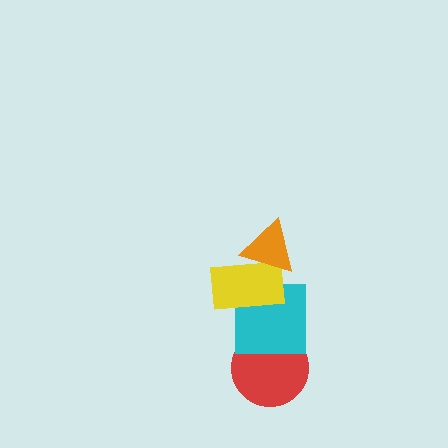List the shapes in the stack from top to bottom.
From top to bottom: the orange triangle, the yellow rectangle, the cyan square, the red circle.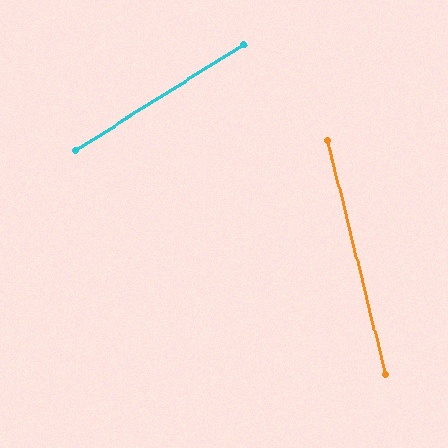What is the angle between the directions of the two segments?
Approximately 72 degrees.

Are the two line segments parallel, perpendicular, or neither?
Neither parallel nor perpendicular — they differ by about 72°.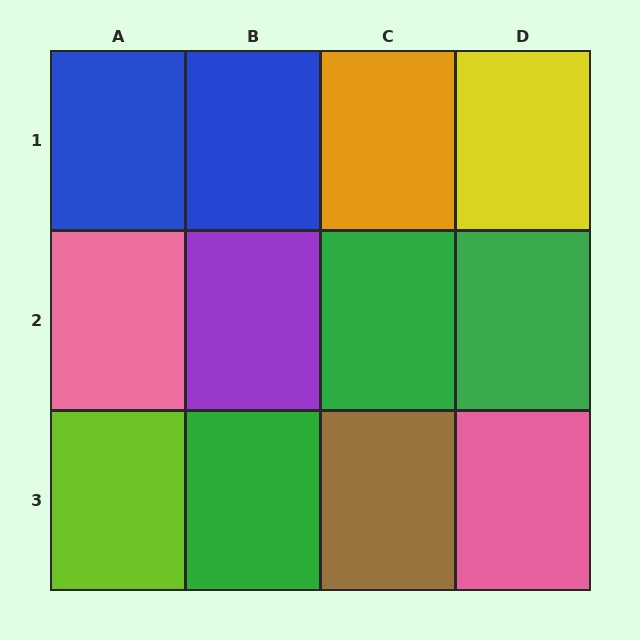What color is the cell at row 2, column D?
Green.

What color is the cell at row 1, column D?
Yellow.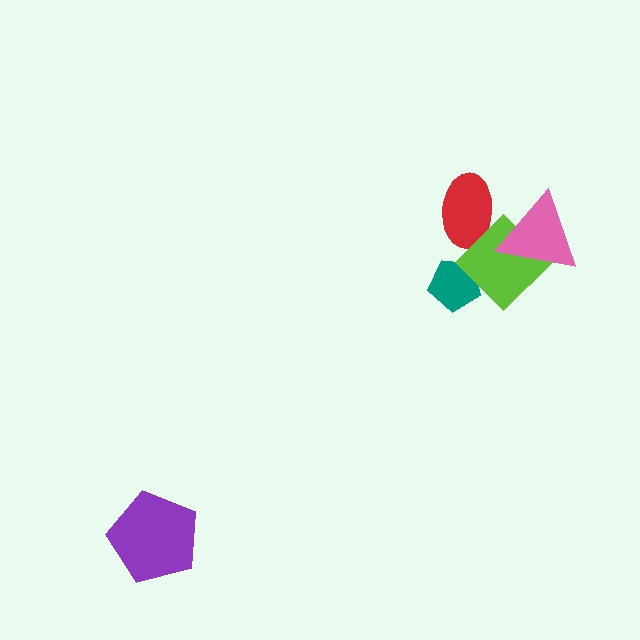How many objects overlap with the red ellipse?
2 objects overlap with the red ellipse.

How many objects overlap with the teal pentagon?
1 object overlaps with the teal pentagon.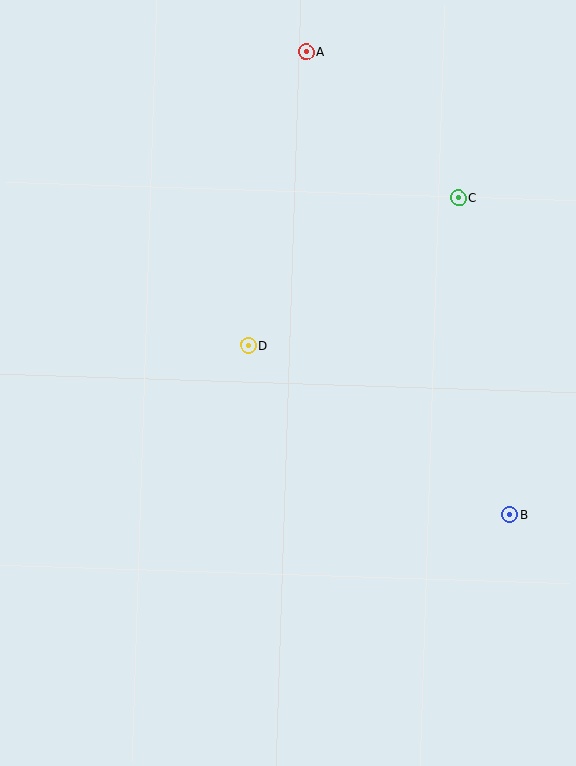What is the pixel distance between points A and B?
The distance between A and B is 506 pixels.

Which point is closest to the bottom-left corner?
Point D is closest to the bottom-left corner.